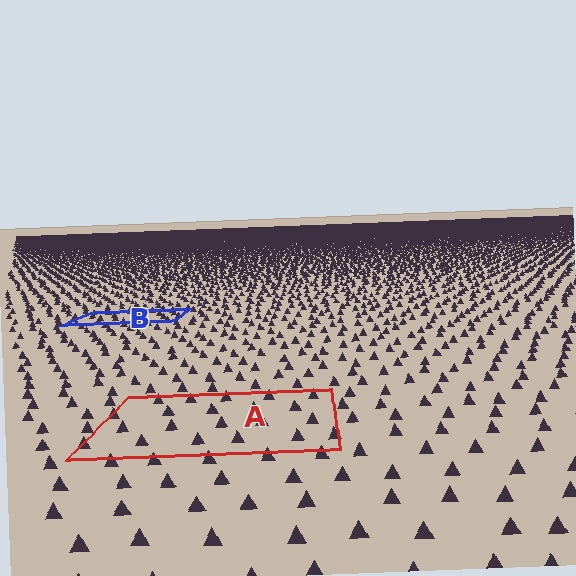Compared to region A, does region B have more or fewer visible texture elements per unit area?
Region B has more texture elements per unit area — they are packed more densely because it is farther away.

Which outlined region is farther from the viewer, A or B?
Region B is farther from the viewer — the texture elements inside it appear smaller and more densely packed.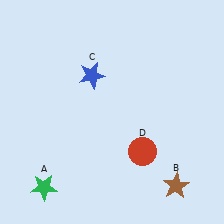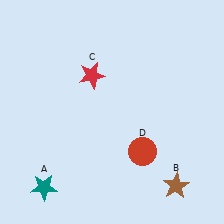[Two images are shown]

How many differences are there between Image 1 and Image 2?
There are 2 differences between the two images.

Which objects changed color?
A changed from green to teal. C changed from blue to red.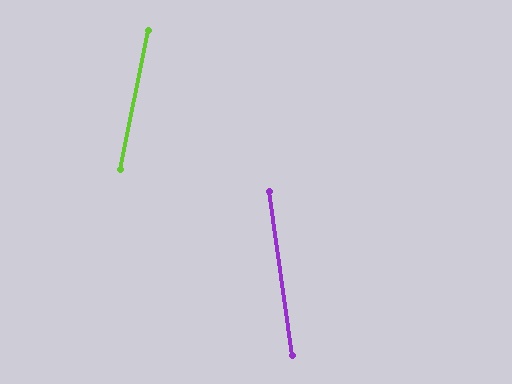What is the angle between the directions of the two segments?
Approximately 20 degrees.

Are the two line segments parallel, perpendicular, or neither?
Neither parallel nor perpendicular — they differ by about 20°.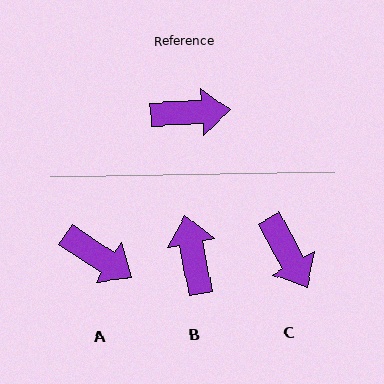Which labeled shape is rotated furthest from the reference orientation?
B, about 98 degrees away.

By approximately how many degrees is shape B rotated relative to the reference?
Approximately 98 degrees counter-clockwise.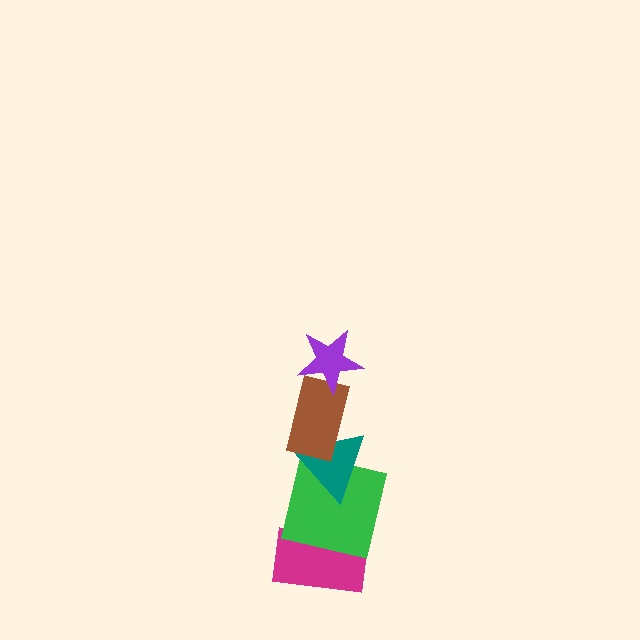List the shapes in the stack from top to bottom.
From top to bottom: the purple star, the brown rectangle, the teal triangle, the green square, the magenta rectangle.